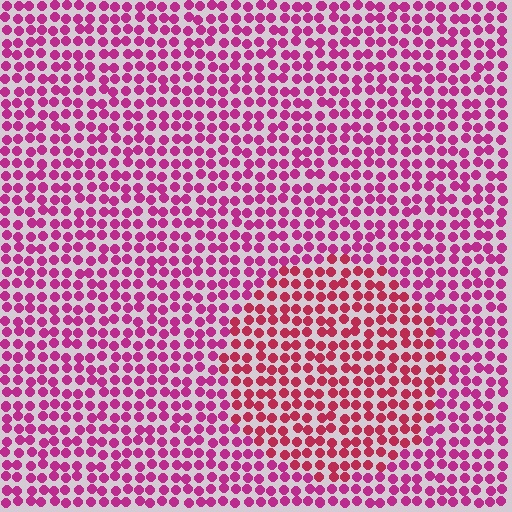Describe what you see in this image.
The image is filled with small magenta elements in a uniform arrangement. A circle-shaped region is visible where the elements are tinted to a slightly different hue, forming a subtle color boundary.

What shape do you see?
I see a circle.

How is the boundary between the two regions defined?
The boundary is defined purely by a slight shift in hue (about 25 degrees). Spacing, size, and orientation are identical on both sides.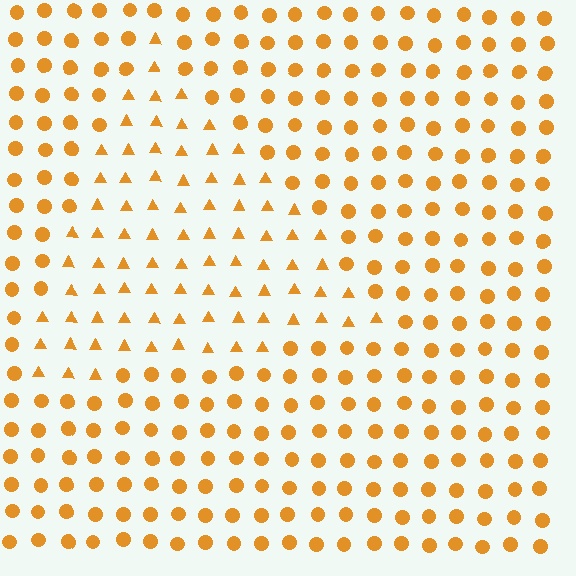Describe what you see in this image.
The image is filled with small orange elements arranged in a uniform grid. A triangle-shaped region contains triangles, while the surrounding area contains circles. The boundary is defined purely by the change in element shape.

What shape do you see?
I see a triangle.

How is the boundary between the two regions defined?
The boundary is defined by a change in element shape: triangles inside vs. circles outside. All elements share the same color and spacing.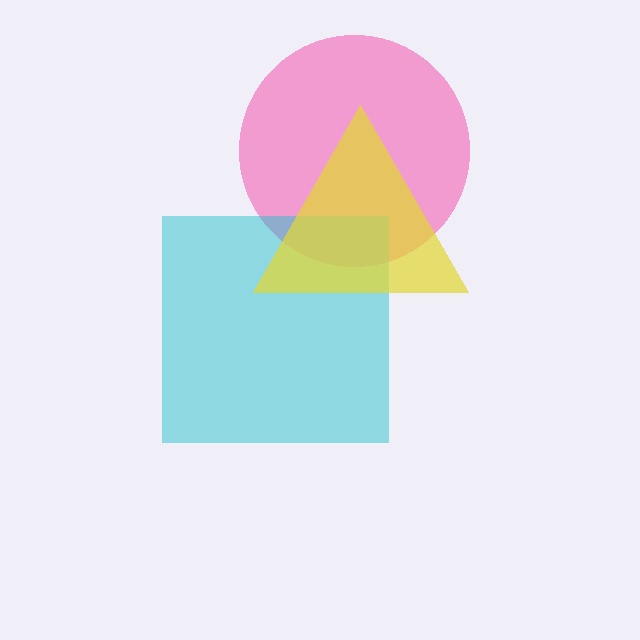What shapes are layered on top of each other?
The layered shapes are: a pink circle, a cyan square, a yellow triangle.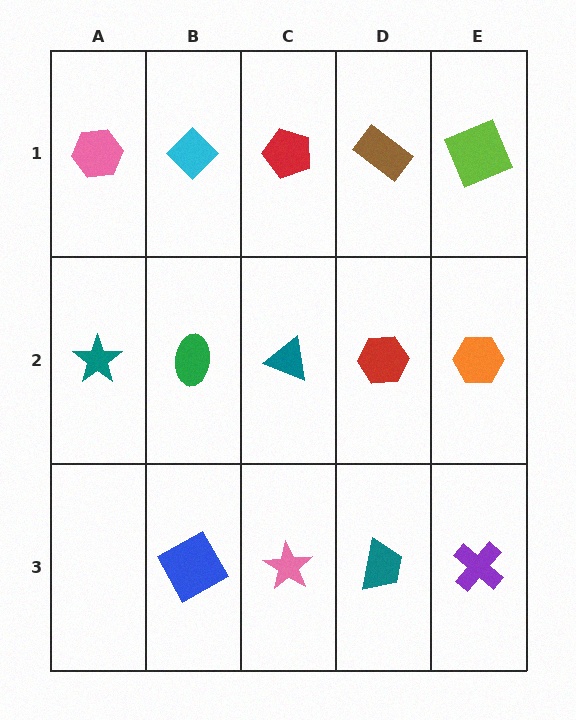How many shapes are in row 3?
4 shapes.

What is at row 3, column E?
A purple cross.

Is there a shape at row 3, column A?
No, that cell is empty.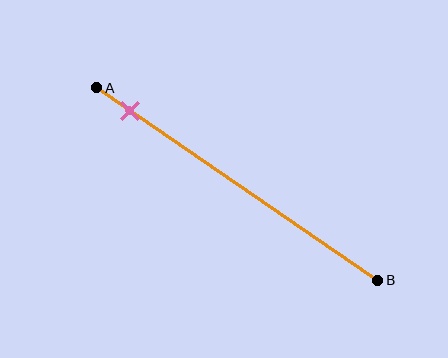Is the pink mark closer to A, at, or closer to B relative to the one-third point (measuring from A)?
The pink mark is closer to point A than the one-third point of segment AB.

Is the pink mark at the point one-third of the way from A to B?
No, the mark is at about 10% from A, not at the 33% one-third point.